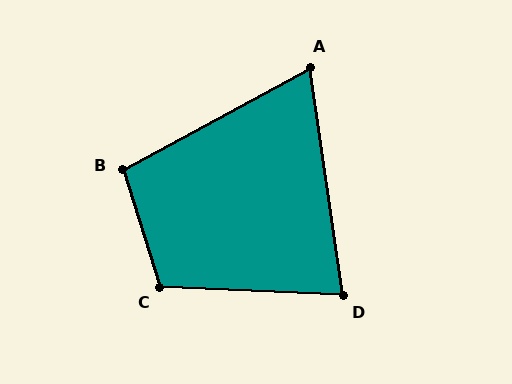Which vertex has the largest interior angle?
C, at approximately 110 degrees.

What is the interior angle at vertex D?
Approximately 79 degrees (acute).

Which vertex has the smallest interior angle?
A, at approximately 70 degrees.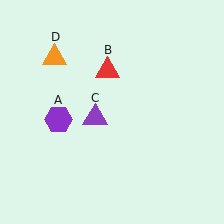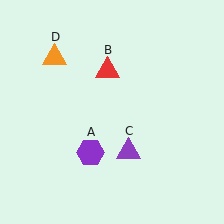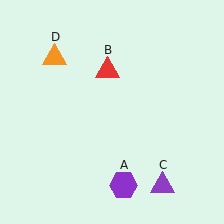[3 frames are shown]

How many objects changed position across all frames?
2 objects changed position: purple hexagon (object A), purple triangle (object C).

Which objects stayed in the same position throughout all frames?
Red triangle (object B) and orange triangle (object D) remained stationary.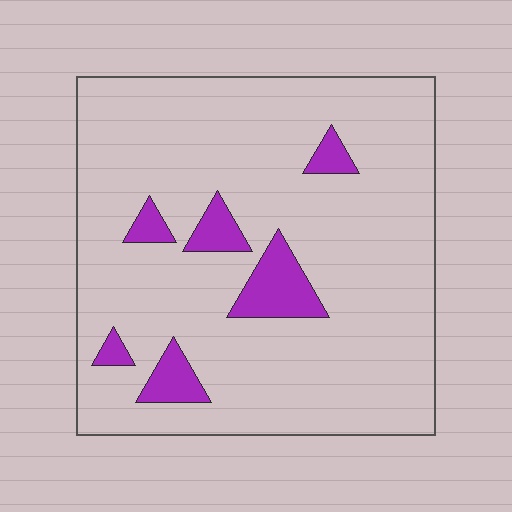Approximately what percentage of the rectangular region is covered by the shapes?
Approximately 10%.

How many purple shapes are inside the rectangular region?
6.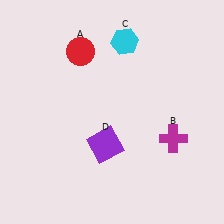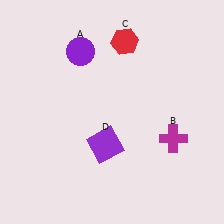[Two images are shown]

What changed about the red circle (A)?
In Image 1, A is red. In Image 2, it changed to purple.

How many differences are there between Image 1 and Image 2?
There are 2 differences between the two images.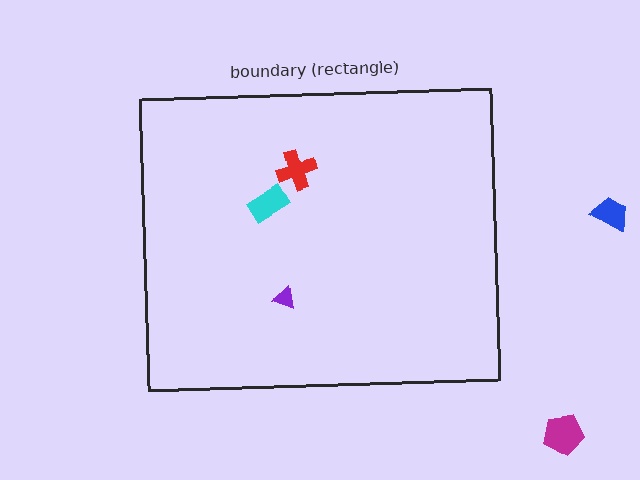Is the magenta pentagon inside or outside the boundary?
Outside.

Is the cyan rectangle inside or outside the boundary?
Inside.